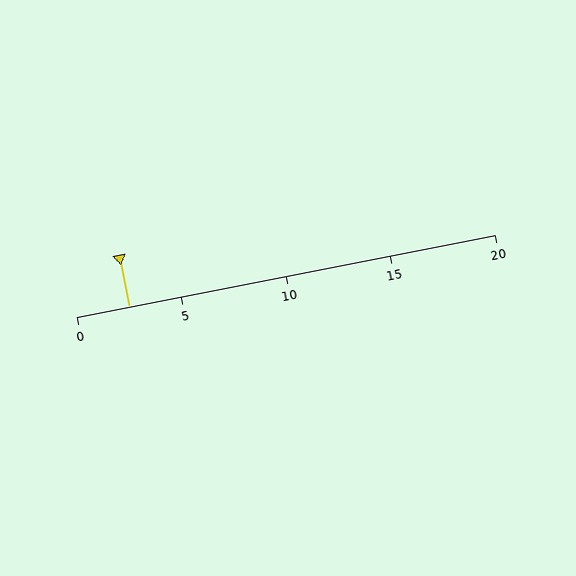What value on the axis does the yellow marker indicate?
The marker indicates approximately 2.5.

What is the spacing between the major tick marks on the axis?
The major ticks are spaced 5 apart.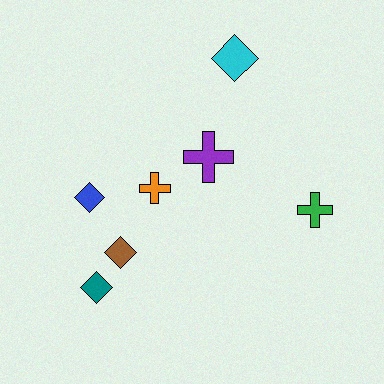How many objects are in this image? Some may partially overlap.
There are 7 objects.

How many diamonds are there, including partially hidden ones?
There are 4 diamonds.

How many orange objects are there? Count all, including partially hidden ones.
There is 1 orange object.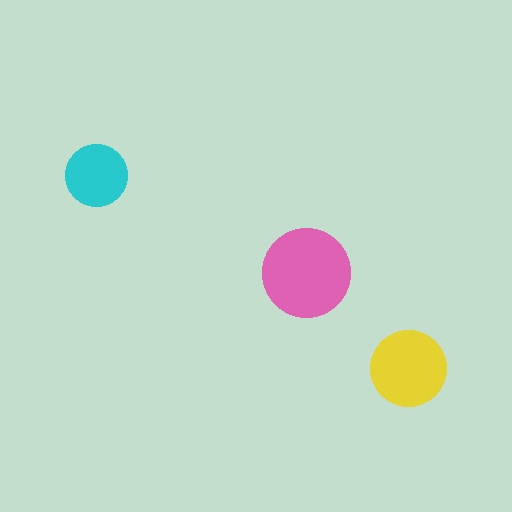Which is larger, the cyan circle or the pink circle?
The pink one.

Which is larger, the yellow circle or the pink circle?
The pink one.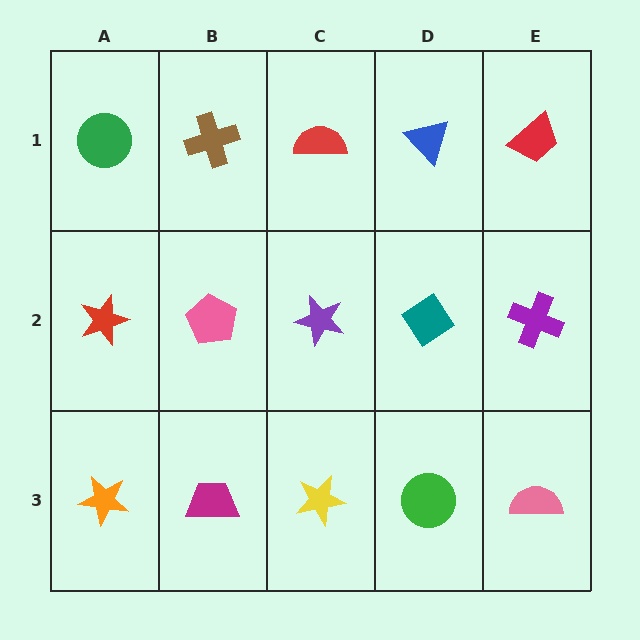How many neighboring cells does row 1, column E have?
2.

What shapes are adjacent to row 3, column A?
A red star (row 2, column A), a magenta trapezoid (row 3, column B).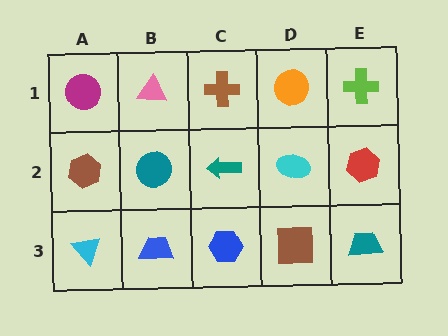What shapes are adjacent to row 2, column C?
A brown cross (row 1, column C), a blue hexagon (row 3, column C), a teal circle (row 2, column B), a cyan ellipse (row 2, column D).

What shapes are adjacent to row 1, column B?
A teal circle (row 2, column B), a magenta circle (row 1, column A), a brown cross (row 1, column C).